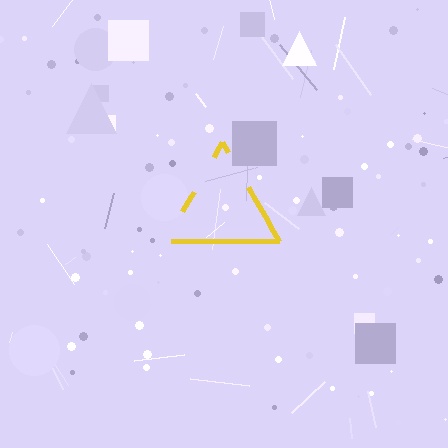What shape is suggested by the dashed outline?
The dashed outline suggests a triangle.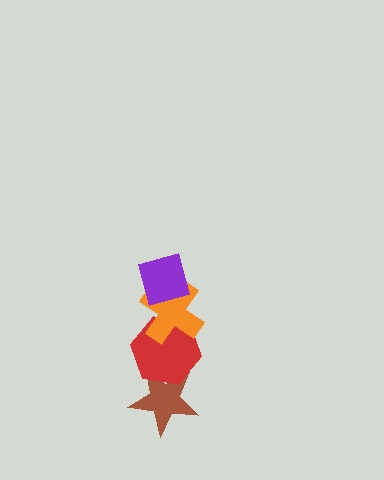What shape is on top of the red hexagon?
The orange cross is on top of the red hexagon.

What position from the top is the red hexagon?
The red hexagon is 3rd from the top.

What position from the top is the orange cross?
The orange cross is 2nd from the top.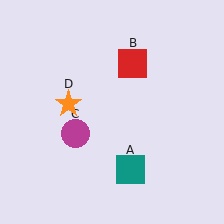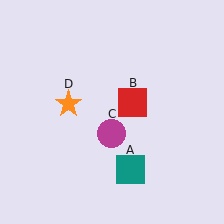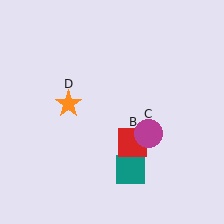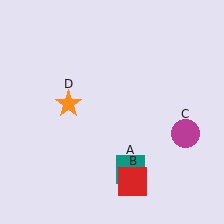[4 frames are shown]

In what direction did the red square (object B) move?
The red square (object B) moved down.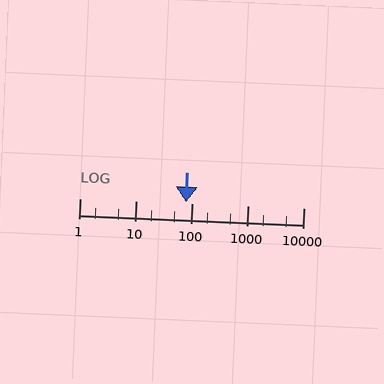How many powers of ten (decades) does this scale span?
The scale spans 4 decades, from 1 to 10000.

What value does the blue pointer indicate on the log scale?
The pointer indicates approximately 81.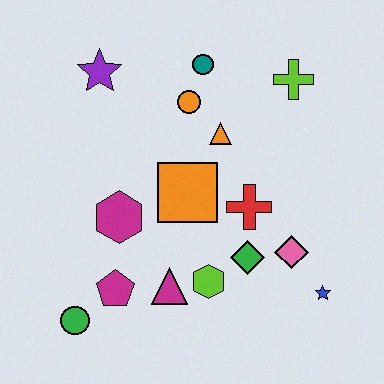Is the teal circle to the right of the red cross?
No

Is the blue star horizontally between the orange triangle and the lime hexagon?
No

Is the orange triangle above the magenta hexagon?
Yes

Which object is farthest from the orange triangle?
The green circle is farthest from the orange triangle.